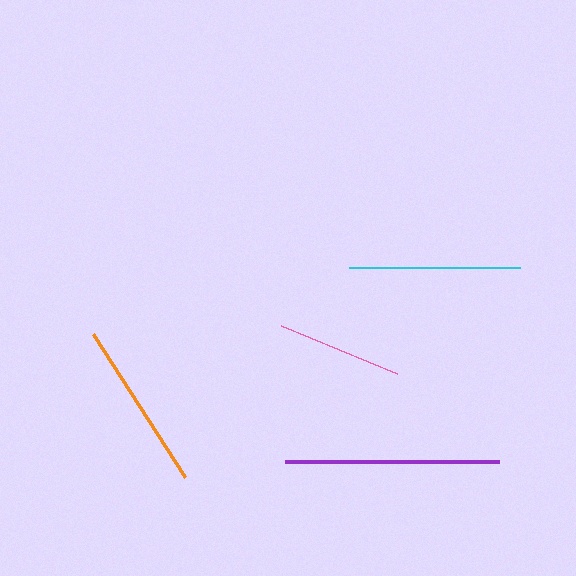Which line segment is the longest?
The purple line is the longest at approximately 214 pixels.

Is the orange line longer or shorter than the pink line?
The orange line is longer than the pink line.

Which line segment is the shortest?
The pink line is the shortest at approximately 126 pixels.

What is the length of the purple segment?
The purple segment is approximately 214 pixels long.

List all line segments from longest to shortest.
From longest to shortest: purple, cyan, orange, pink.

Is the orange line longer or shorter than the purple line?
The purple line is longer than the orange line.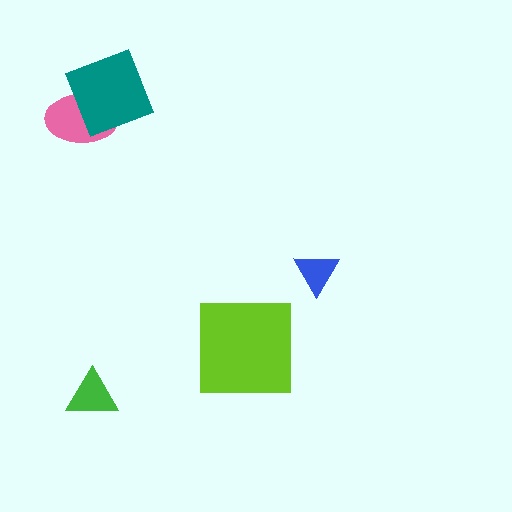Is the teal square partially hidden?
No, no other shape covers it.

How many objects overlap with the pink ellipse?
1 object overlaps with the pink ellipse.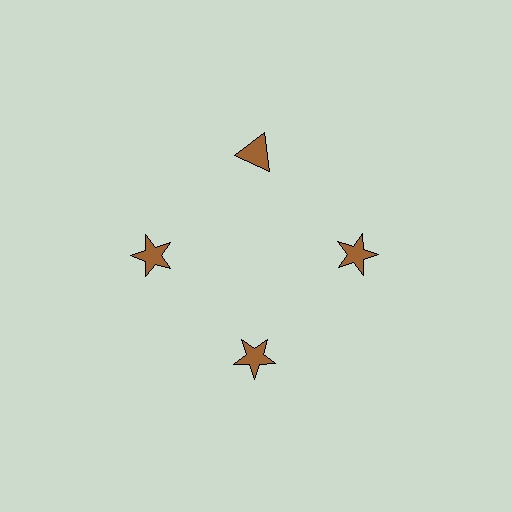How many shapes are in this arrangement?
There are 4 shapes arranged in a ring pattern.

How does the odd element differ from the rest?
It has a different shape: triangle instead of star.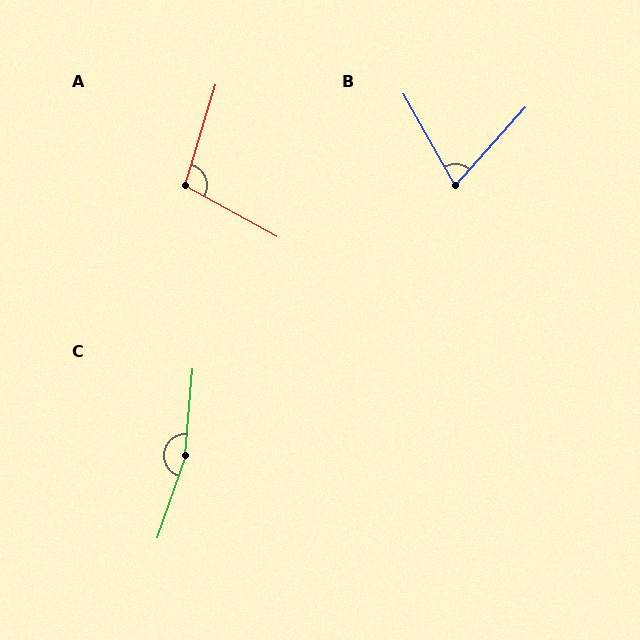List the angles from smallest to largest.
B (71°), A (102°), C (166°).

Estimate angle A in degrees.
Approximately 102 degrees.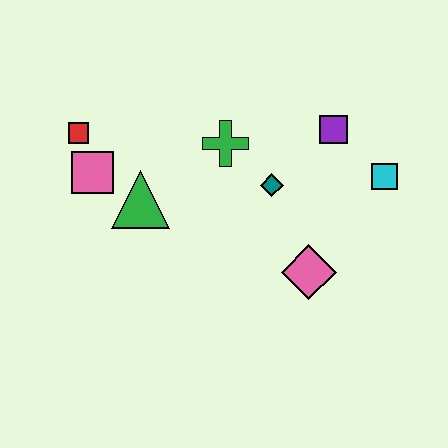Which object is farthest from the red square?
The cyan square is farthest from the red square.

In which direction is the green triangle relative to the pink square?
The green triangle is to the right of the pink square.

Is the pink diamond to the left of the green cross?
No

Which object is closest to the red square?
The pink square is closest to the red square.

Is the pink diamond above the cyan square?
No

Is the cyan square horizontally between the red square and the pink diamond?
No